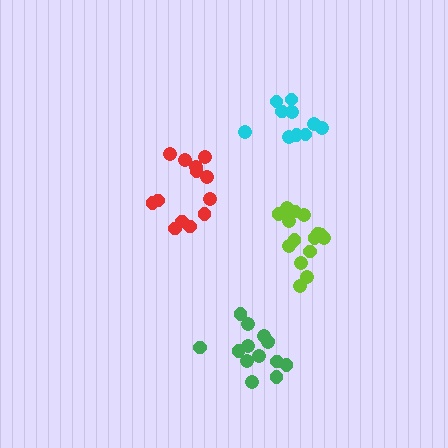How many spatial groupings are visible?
There are 4 spatial groupings.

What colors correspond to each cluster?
The clusters are colored: lime, red, cyan, green.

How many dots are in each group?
Group 1: 16 dots, Group 2: 13 dots, Group 3: 10 dots, Group 4: 14 dots (53 total).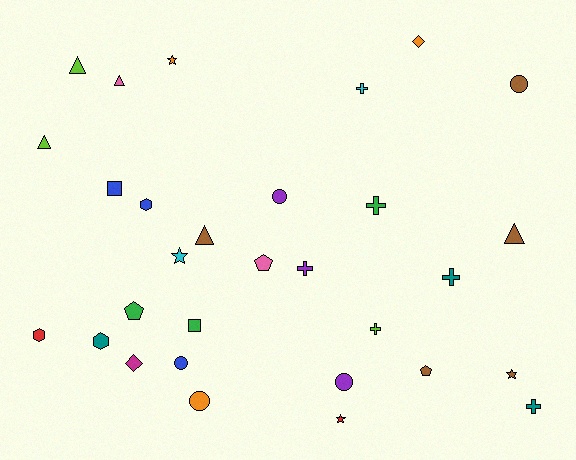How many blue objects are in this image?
There are 3 blue objects.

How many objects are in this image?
There are 30 objects.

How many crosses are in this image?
There are 6 crosses.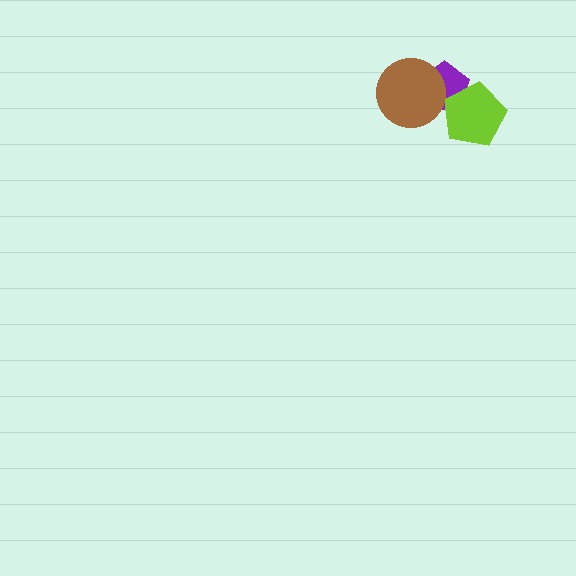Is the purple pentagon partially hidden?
Yes, it is partially covered by another shape.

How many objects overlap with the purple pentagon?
2 objects overlap with the purple pentagon.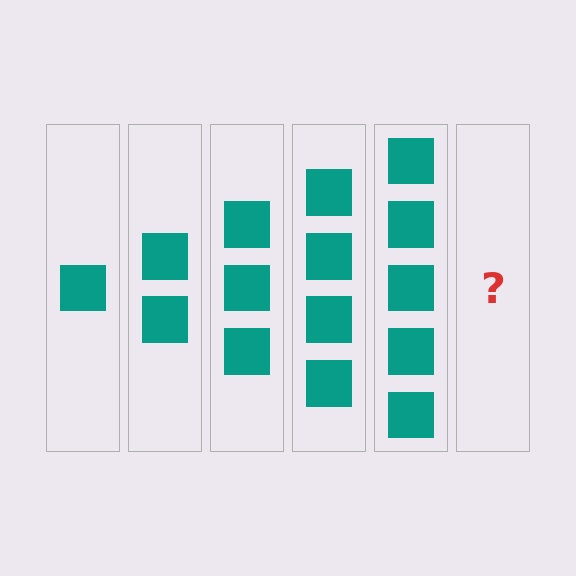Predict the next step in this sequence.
The next step is 6 squares.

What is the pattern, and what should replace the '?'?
The pattern is that each step adds one more square. The '?' should be 6 squares.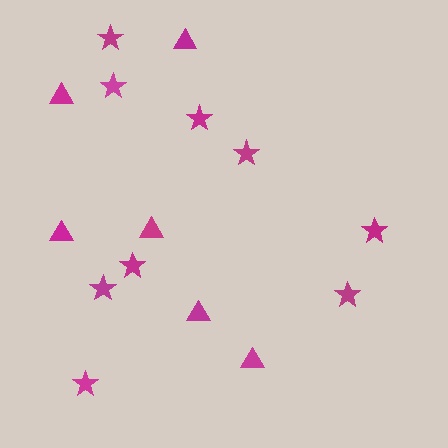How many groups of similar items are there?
There are 2 groups: one group of stars (9) and one group of triangles (6).